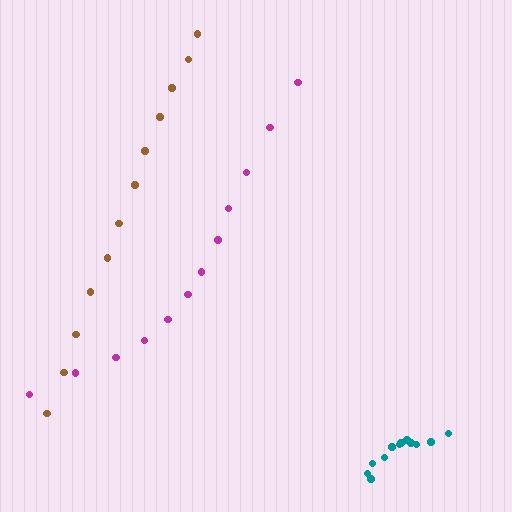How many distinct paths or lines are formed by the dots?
There are 3 distinct paths.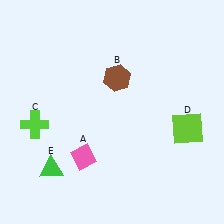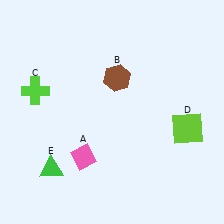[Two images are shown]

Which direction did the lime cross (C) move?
The lime cross (C) moved up.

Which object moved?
The lime cross (C) moved up.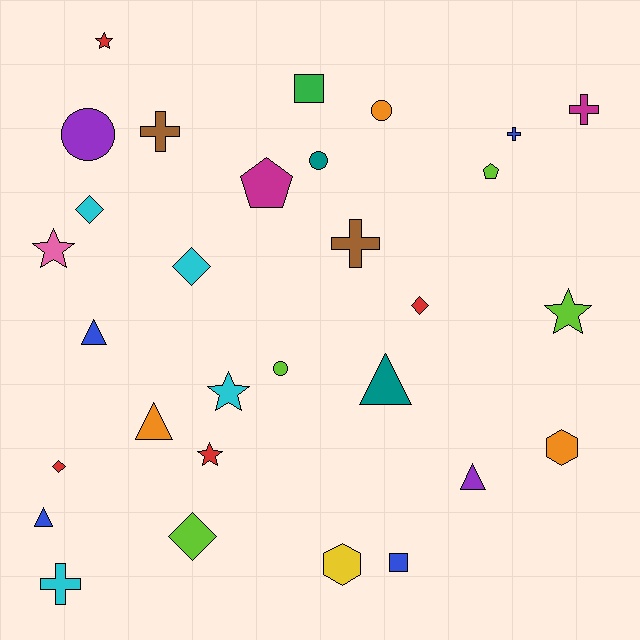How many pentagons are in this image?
There are 2 pentagons.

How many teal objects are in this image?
There are 2 teal objects.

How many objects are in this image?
There are 30 objects.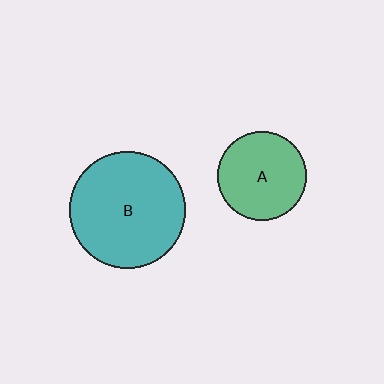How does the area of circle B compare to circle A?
Approximately 1.7 times.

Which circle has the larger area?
Circle B (teal).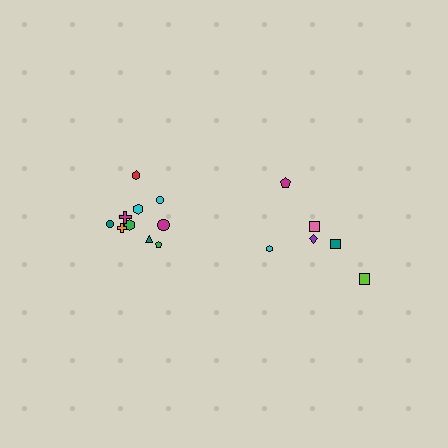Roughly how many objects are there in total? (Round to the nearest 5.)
Roughly 15 objects in total.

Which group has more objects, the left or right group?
The left group.